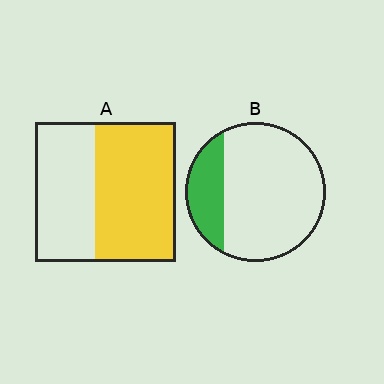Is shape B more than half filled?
No.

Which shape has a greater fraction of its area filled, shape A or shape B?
Shape A.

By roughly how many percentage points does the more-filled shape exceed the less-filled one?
By roughly 35 percentage points (A over B).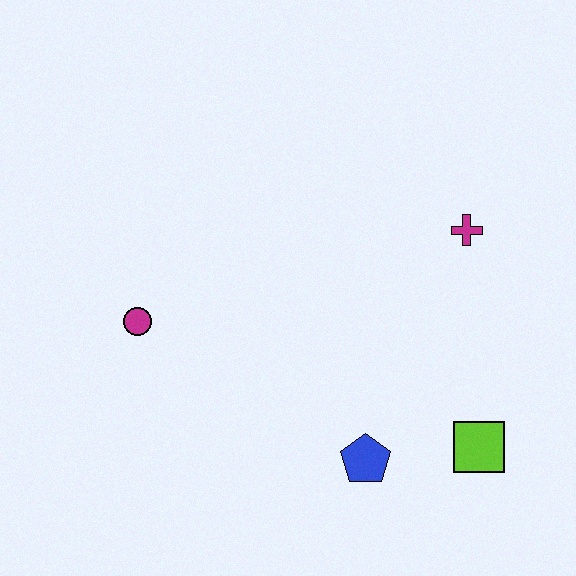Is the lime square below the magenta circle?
Yes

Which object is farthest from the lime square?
The magenta circle is farthest from the lime square.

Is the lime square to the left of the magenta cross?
No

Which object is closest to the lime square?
The blue pentagon is closest to the lime square.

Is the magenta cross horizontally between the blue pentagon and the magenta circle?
No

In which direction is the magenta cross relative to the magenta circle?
The magenta cross is to the right of the magenta circle.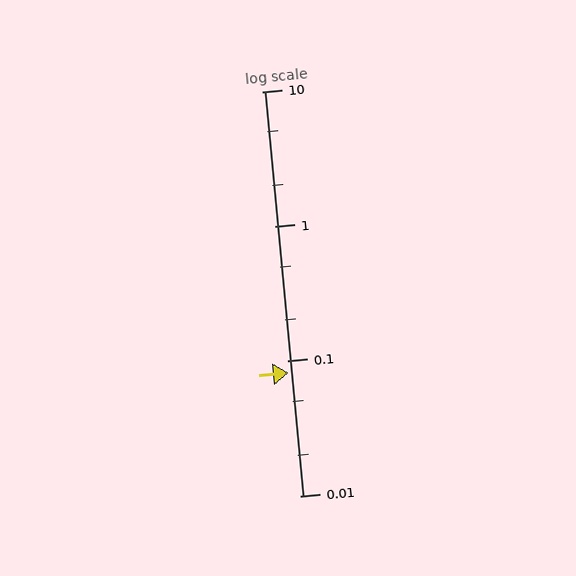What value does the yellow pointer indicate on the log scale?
The pointer indicates approximately 0.082.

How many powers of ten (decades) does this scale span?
The scale spans 3 decades, from 0.01 to 10.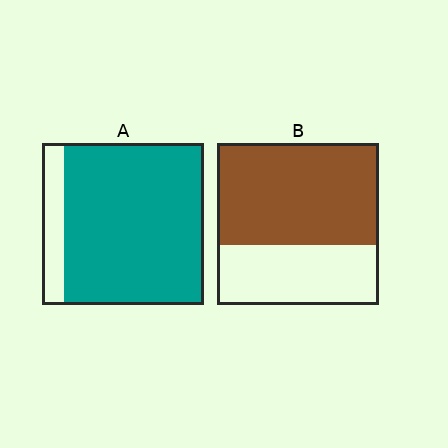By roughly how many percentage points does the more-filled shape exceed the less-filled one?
By roughly 25 percentage points (A over B).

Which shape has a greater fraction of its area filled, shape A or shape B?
Shape A.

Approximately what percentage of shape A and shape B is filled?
A is approximately 85% and B is approximately 65%.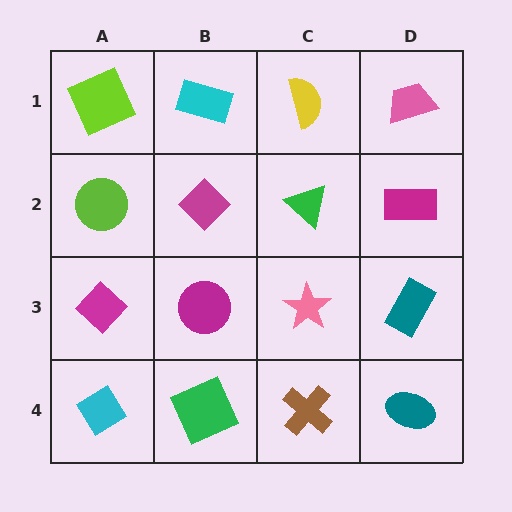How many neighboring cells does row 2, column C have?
4.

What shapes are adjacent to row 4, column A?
A magenta diamond (row 3, column A), a green square (row 4, column B).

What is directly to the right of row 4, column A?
A green square.